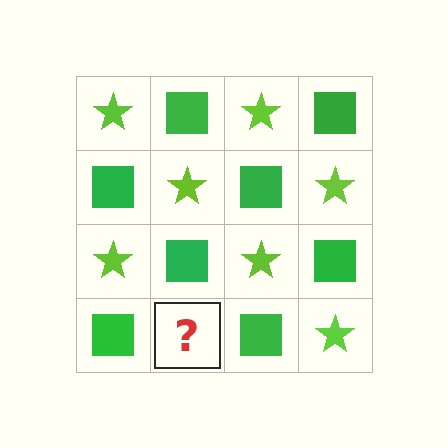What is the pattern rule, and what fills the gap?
The rule is that it alternates lime star and green square in a checkerboard pattern. The gap should be filled with a lime star.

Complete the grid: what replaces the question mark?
The question mark should be replaced with a lime star.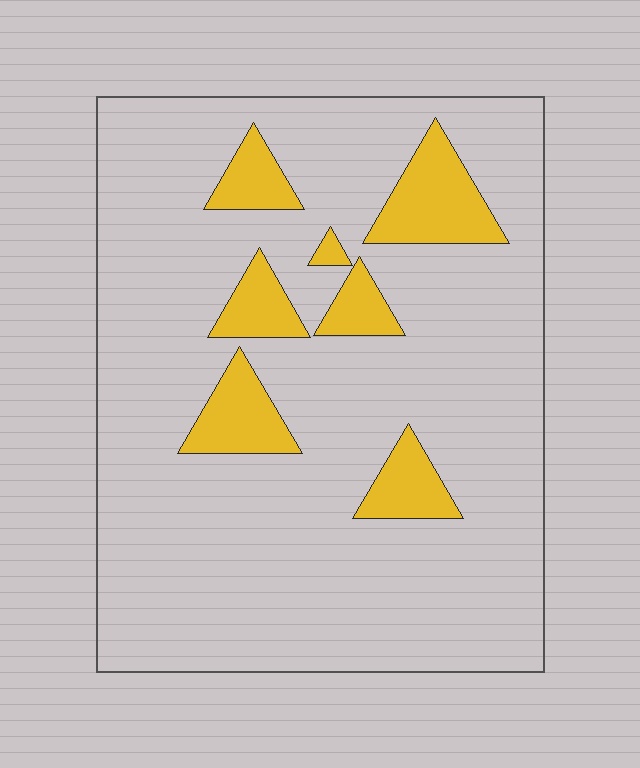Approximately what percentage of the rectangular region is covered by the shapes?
Approximately 15%.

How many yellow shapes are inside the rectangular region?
7.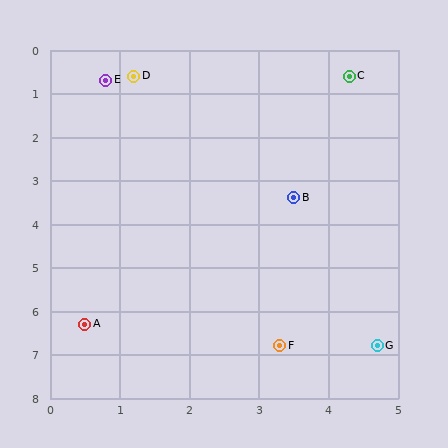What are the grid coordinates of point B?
Point B is at approximately (3.5, 3.4).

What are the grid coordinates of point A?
Point A is at approximately (0.5, 6.3).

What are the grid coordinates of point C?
Point C is at approximately (4.3, 0.6).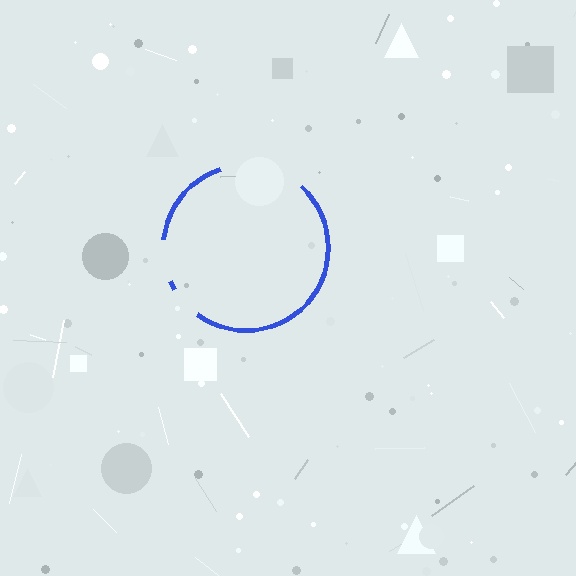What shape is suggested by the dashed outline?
The dashed outline suggests a circle.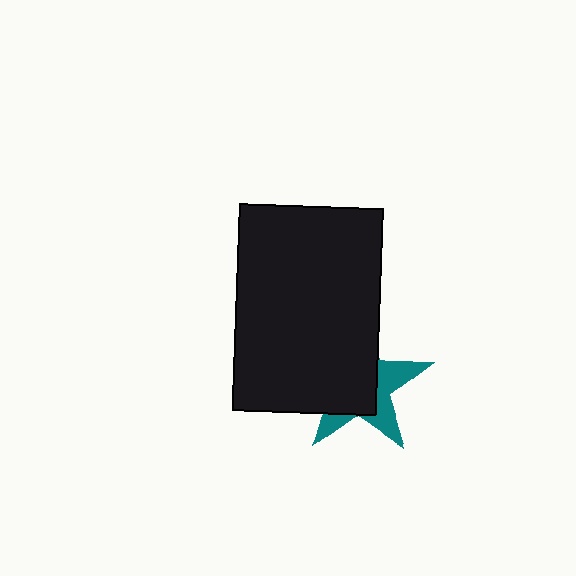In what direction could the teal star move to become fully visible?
The teal star could move right. That would shift it out from behind the black rectangle entirely.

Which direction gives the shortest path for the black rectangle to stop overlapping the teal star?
Moving left gives the shortest separation.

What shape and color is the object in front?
The object in front is a black rectangle.